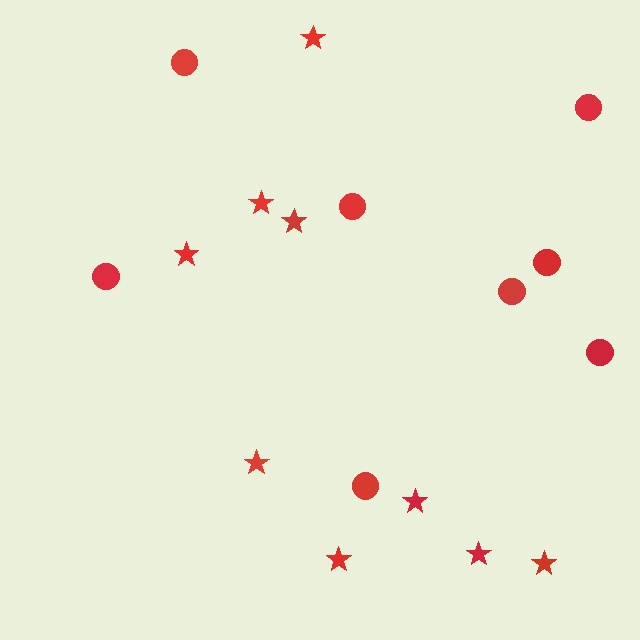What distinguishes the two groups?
There are 2 groups: one group of circles (8) and one group of stars (9).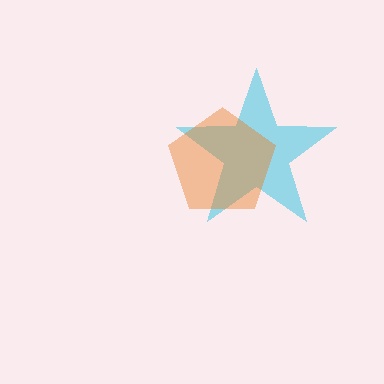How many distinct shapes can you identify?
There are 2 distinct shapes: a cyan star, an orange pentagon.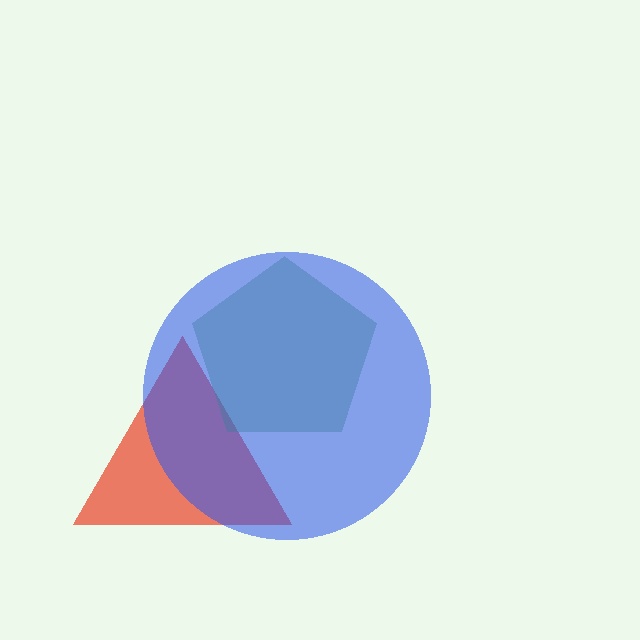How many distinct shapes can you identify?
There are 3 distinct shapes: a red triangle, a green pentagon, a blue circle.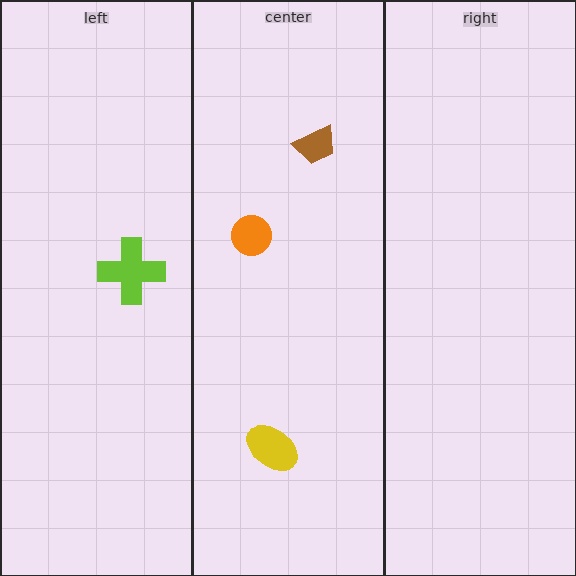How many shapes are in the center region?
3.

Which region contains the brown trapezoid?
The center region.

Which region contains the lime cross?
The left region.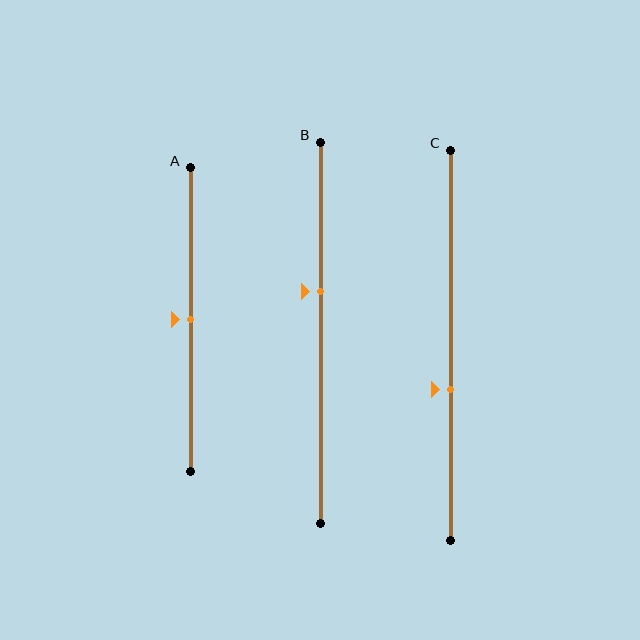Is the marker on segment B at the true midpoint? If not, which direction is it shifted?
No, the marker on segment B is shifted upward by about 11% of the segment length.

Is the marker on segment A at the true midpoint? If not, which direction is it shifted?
Yes, the marker on segment A is at the true midpoint.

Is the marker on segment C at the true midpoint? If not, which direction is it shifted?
No, the marker on segment C is shifted downward by about 11% of the segment length.